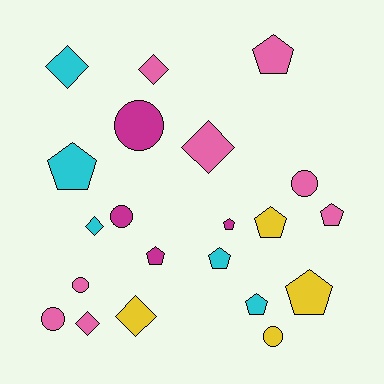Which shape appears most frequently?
Pentagon, with 9 objects.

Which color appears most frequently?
Pink, with 8 objects.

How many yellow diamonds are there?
There is 1 yellow diamond.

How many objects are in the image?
There are 21 objects.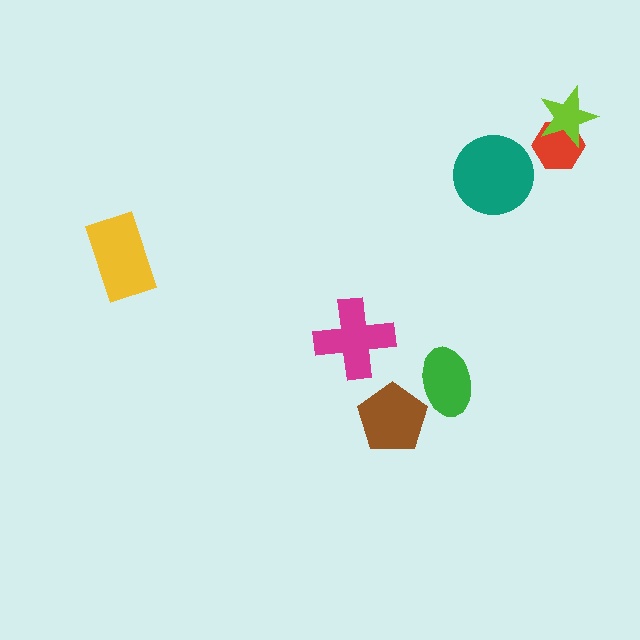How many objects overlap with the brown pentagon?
0 objects overlap with the brown pentagon.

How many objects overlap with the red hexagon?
1 object overlaps with the red hexagon.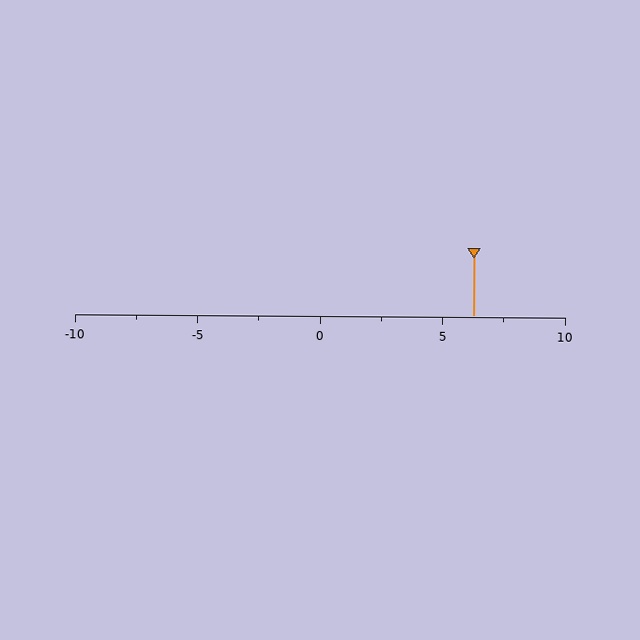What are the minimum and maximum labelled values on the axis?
The axis runs from -10 to 10.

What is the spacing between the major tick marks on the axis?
The major ticks are spaced 5 apart.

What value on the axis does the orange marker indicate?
The marker indicates approximately 6.2.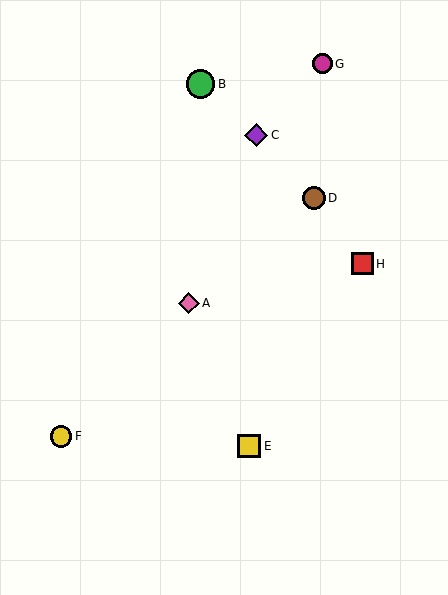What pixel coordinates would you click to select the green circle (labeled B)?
Click at (201, 84) to select the green circle B.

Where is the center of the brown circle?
The center of the brown circle is at (314, 198).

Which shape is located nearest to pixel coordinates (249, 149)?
The purple diamond (labeled C) at (256, 135) is nearest to that location.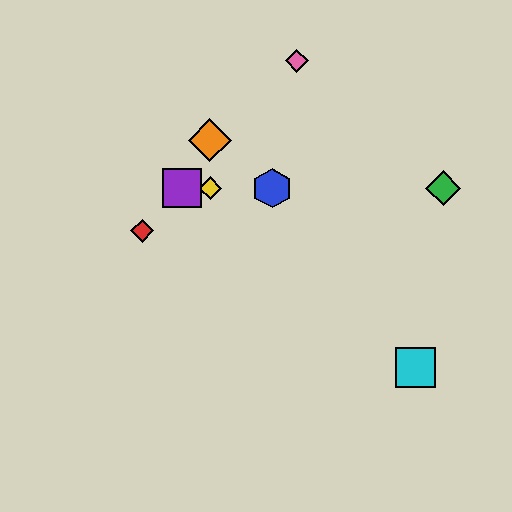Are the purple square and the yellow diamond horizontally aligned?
Yes, both are at y≈188.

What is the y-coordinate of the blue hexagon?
The blue hexagon is at y≈188.